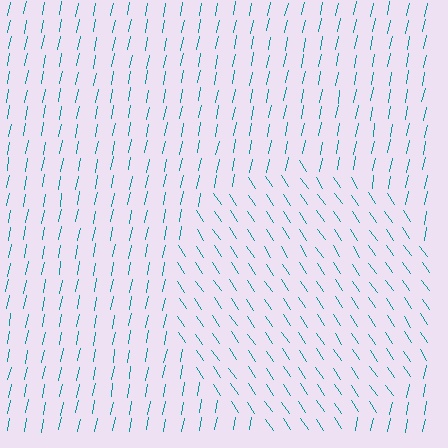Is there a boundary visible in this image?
Yes, there is a texture boundary formed by a change in line orientation.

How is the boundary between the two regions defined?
The boundary is defined purely by a change in line orientation (approximately 45 degrees difference). All lines are the same color and thickness.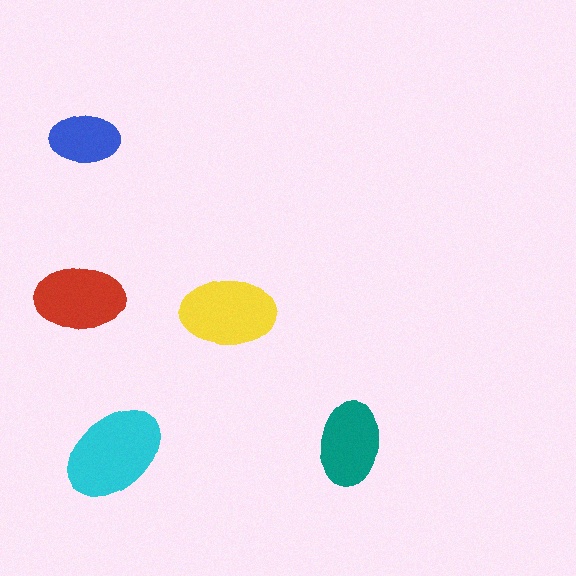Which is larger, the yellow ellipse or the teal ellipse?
The yellow one.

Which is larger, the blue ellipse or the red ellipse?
The red one.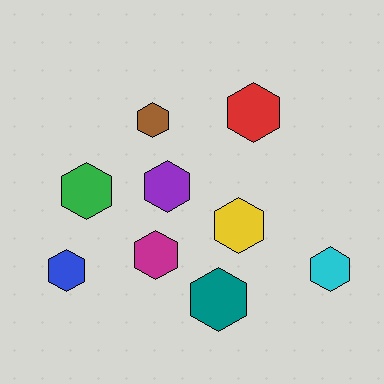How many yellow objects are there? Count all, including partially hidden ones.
There is 1 yellow object.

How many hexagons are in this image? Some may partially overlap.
There are 9 hexagons.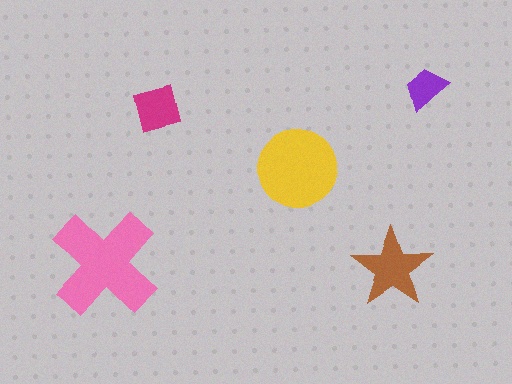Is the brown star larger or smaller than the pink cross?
Smaller.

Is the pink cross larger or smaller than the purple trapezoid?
Larger.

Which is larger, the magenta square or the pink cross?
The pink cross.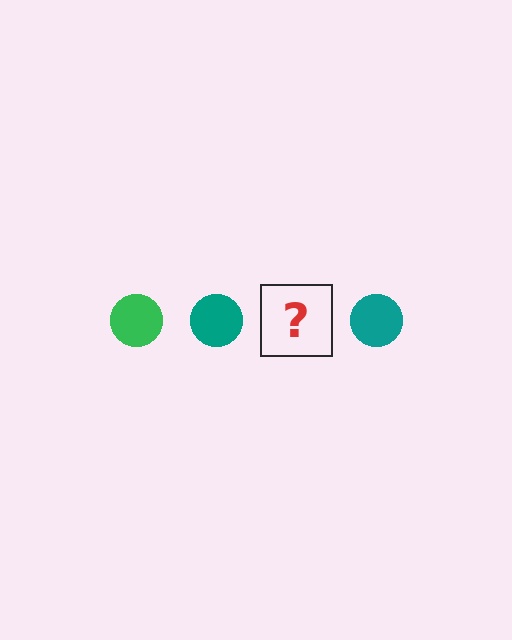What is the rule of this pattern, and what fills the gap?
The rule is that the pattern cycles through green, teal circles. The gap should be filled with a green circle.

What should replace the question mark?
The question mark should be replaced with a green circle.